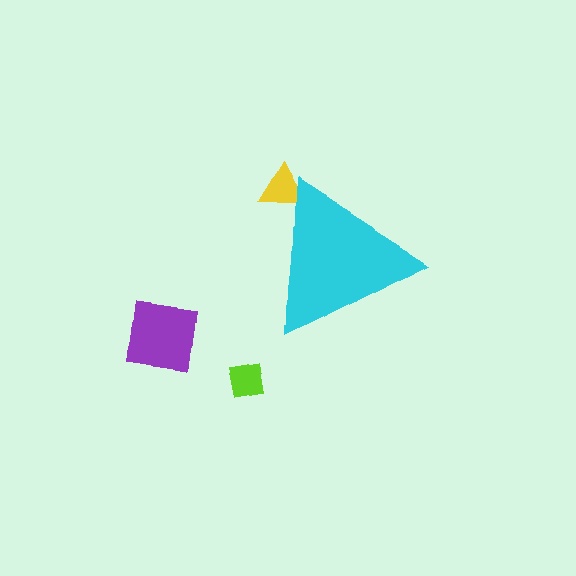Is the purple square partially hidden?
No, the purple square is fully visible.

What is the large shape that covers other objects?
A cyan triangle.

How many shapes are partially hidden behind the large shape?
1 shape is partially hidden.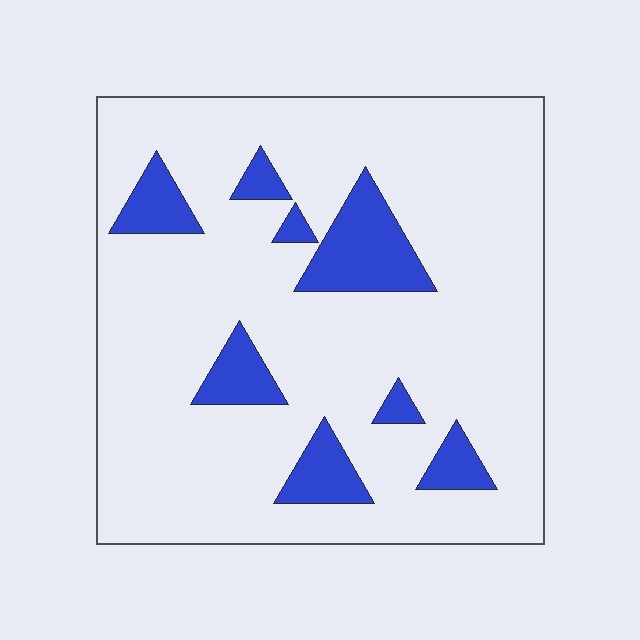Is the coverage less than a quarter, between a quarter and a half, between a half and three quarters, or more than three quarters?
Less than a quarter.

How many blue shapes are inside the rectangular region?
8.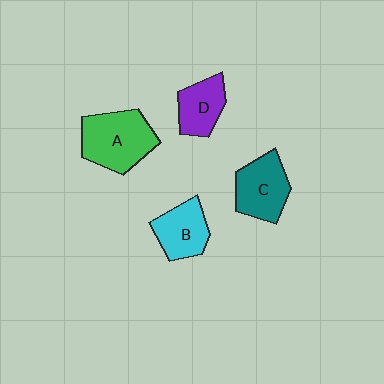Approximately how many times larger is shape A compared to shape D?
Approximately 1.6 times.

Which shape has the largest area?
Shape A (green).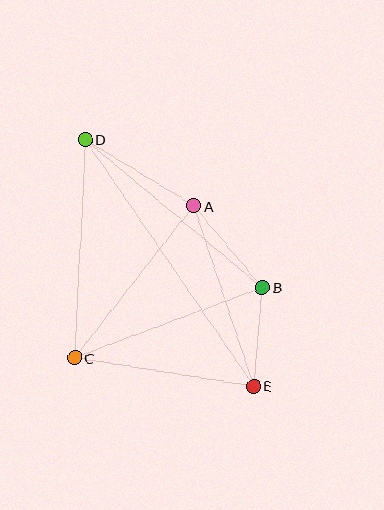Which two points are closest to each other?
Points B and E are closest to each other.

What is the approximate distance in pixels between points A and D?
The distance between A and D is approximately 128 pixels.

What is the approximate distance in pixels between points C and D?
The distance between C and D is approximately 219 pixels.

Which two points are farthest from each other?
Points D and E are farthest from each other.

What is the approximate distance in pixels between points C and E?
The distance between C and E is approximately 181 pixels.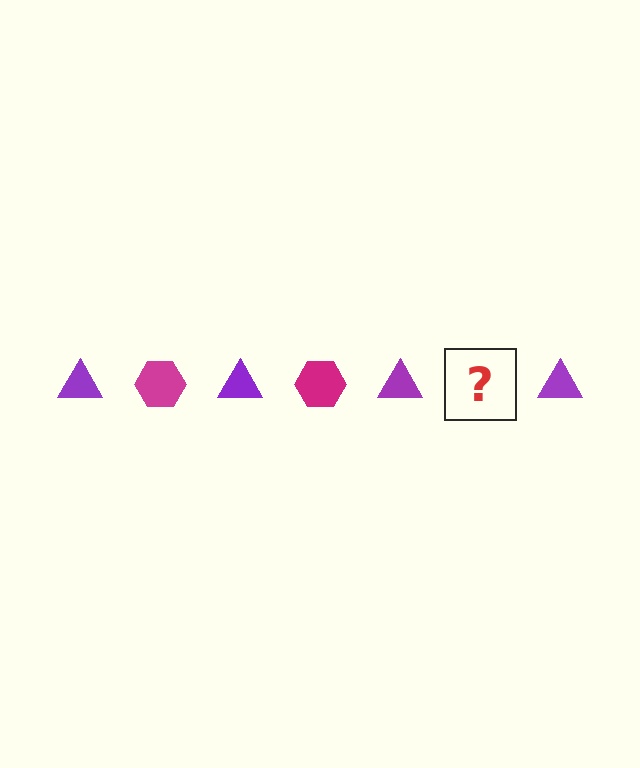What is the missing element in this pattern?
The missing element is a magenta hexagon.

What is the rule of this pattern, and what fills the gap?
The rule is that the pattern alternates between purple triangle and magenta hexagon. The gap should be filled with a magenta hexagon.